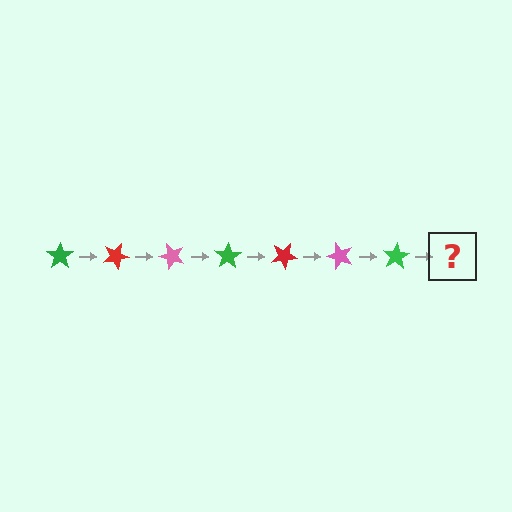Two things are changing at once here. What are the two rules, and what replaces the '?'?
The two rules are that it rotates 25 degrees each step and the color cycles through green, red, and pink. The '?' should be a red star, rotated 175 degrees from the start.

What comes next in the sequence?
The next element should be a red star, rotated 175 degrees from the start.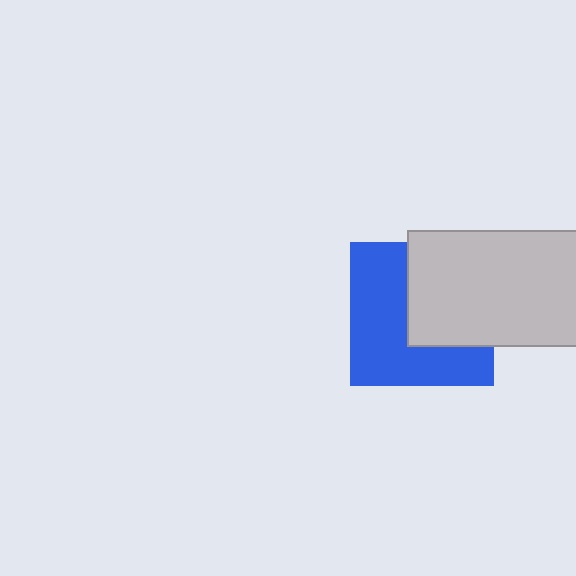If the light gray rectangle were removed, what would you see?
You would see the complete blue square.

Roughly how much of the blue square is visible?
About half of it is visible (roughly 56%).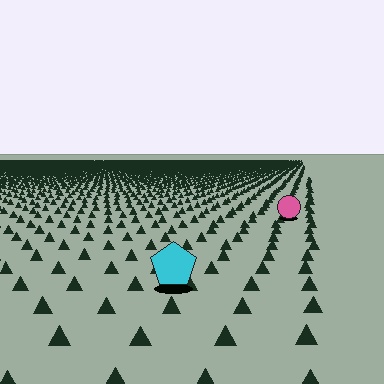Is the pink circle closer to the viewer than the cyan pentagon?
No. The cyan pentagon is closer — you can tell from the texture gradient: the ground texture is coarser near it.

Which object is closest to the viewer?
The cyan pentagon is closest. The texture marks near it are larger and more spread out.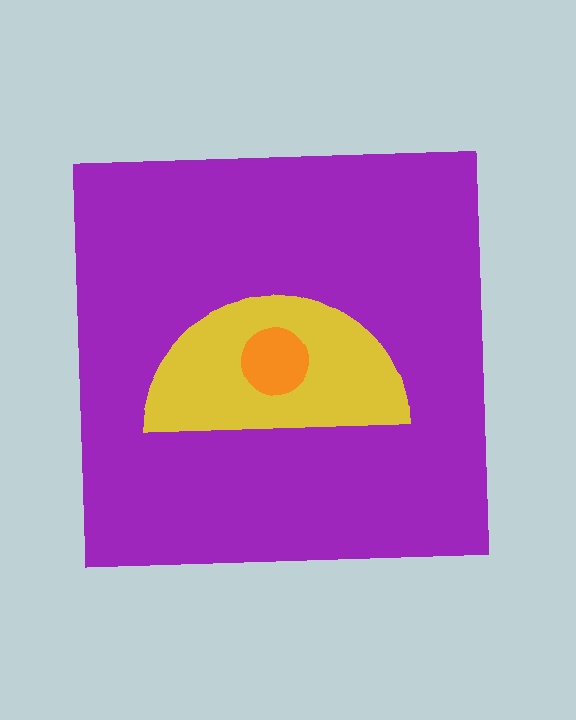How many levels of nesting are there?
3.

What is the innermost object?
The orange circle.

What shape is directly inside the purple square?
The yellow semicircle.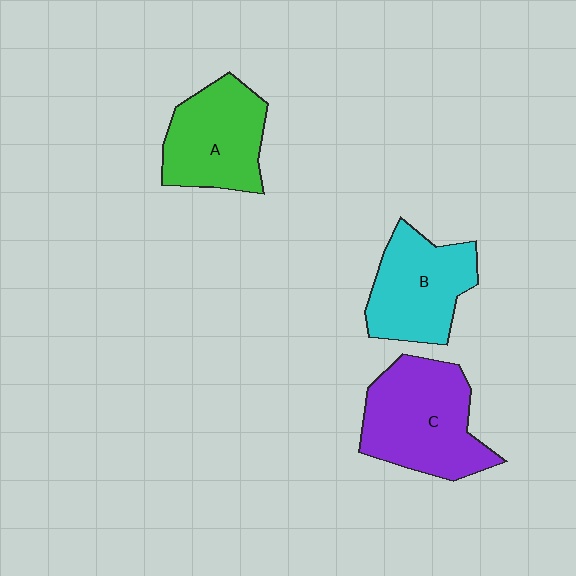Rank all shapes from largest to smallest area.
From largest to smallest: C (purple), A (green), B (cyan).